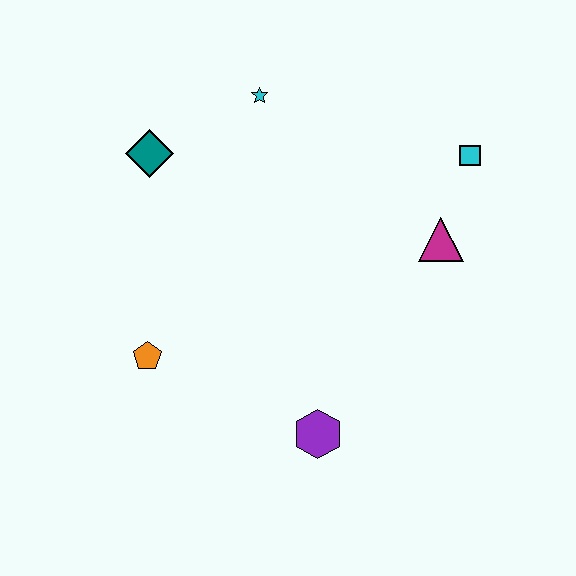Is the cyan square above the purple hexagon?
Yes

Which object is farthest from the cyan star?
The purple hexagon is farthest from the cyan star.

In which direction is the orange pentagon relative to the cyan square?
The orange pentagon is to the left of the cyan square.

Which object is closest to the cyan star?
The teal diamond is closest to the cyan star.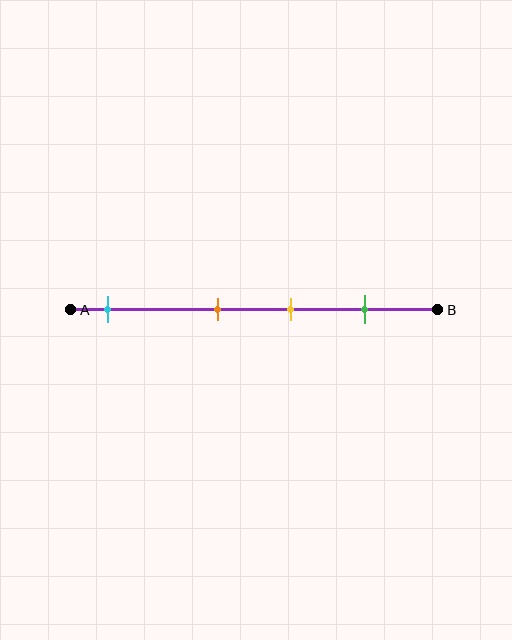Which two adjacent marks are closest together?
The orange and yellow marks are the closest adjacent pair.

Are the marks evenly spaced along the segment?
No, the marks are not evenly spaced.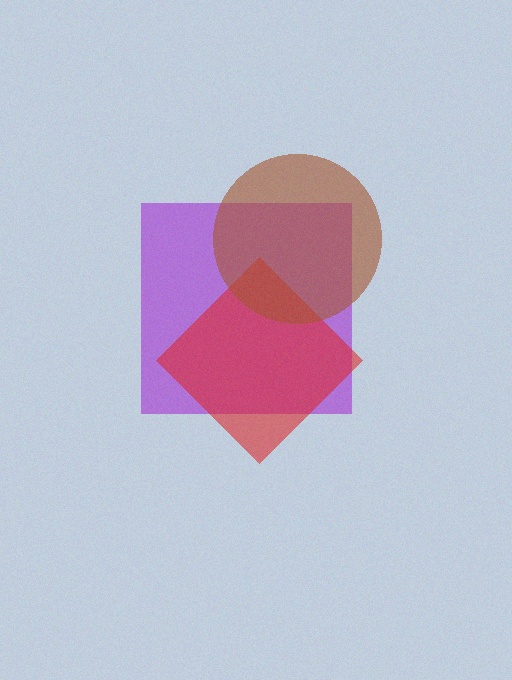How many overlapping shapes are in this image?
There are 3 overlapping shapes in the image.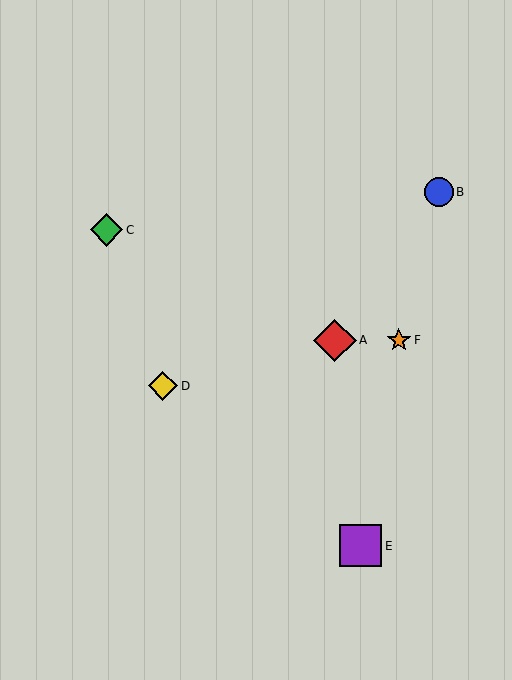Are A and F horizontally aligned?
Yes, both are at y≈340.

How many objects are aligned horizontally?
2 objects (A, F) are aligned horizontally.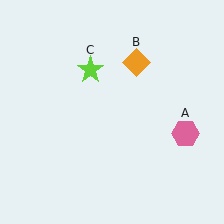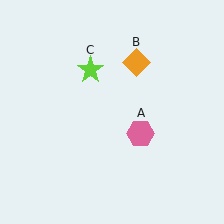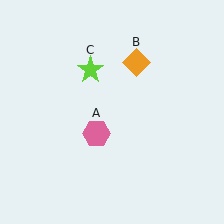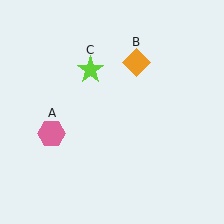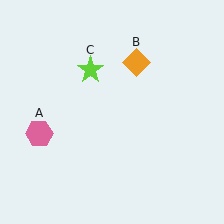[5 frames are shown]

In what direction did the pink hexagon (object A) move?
The pink hexagon (object A) moved left.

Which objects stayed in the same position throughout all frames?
Orange diamond (object B) and lime star (object C) remained stationary.